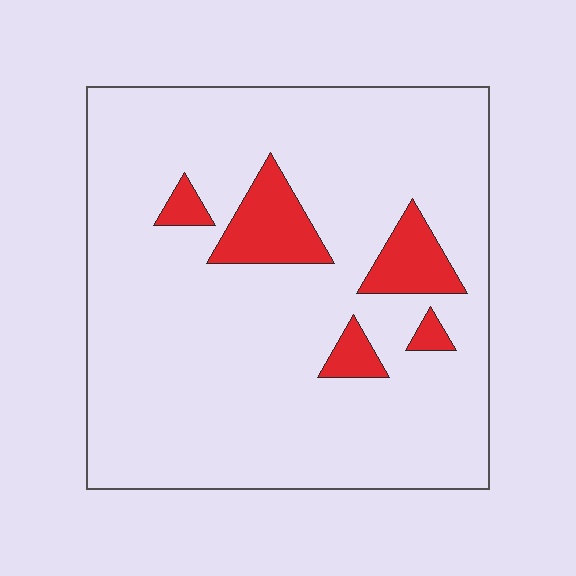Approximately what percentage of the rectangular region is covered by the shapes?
Approximately 10%.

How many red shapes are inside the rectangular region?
5.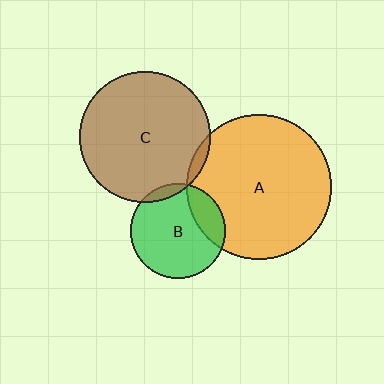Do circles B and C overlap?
Yes.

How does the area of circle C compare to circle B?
Approximately 1.9 times.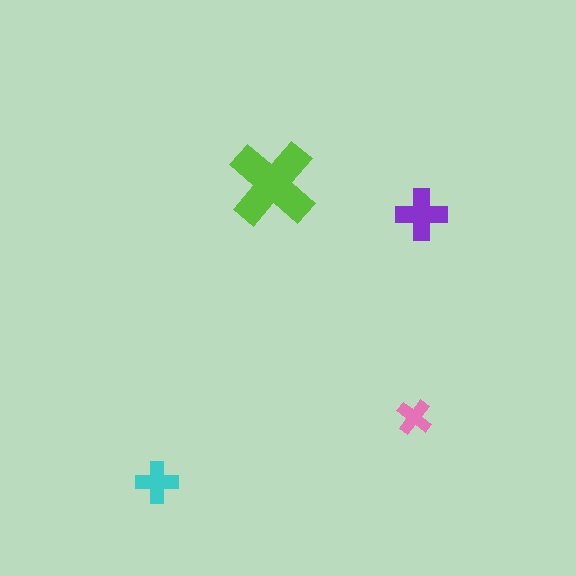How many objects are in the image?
There are 4 objects in the image.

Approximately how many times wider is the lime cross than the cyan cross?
About 2 times wider.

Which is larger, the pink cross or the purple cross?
The purple one.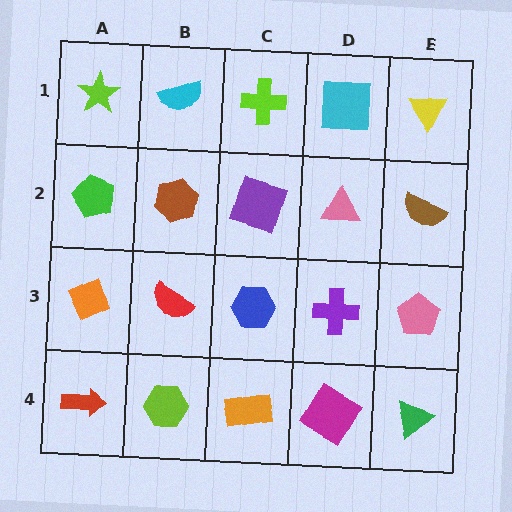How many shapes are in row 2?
5 shapes.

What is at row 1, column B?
A cyan semicircle.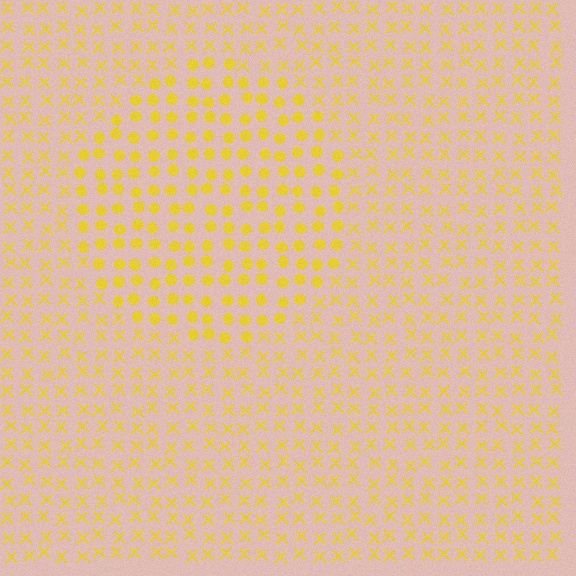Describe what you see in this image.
The image is filled with small yellow elements arranged in a uniform grid. A circle-shaped region contains circles, while the surrounding area contains X marks. The boundary is defined purely by the change in element shape.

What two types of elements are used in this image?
The image uses circles inside the circle region and X marks outside it.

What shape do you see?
I see a circle.